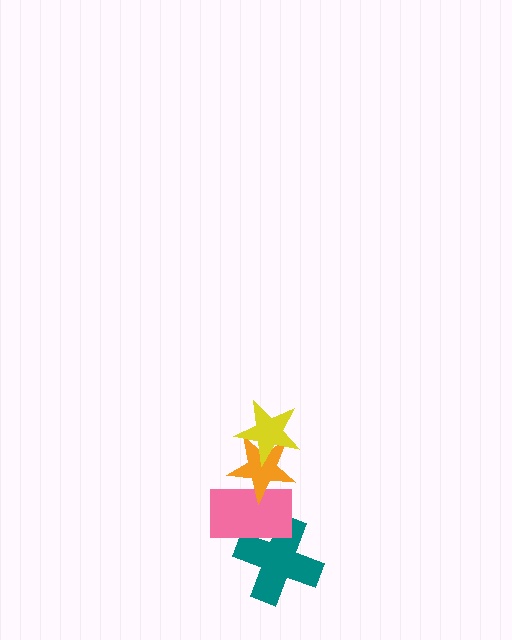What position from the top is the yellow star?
The yellow star is 1st from the top.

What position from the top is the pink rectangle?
The pink rectangle is 3rd from the top.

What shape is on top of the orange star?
The yellow star is on top of the orange star.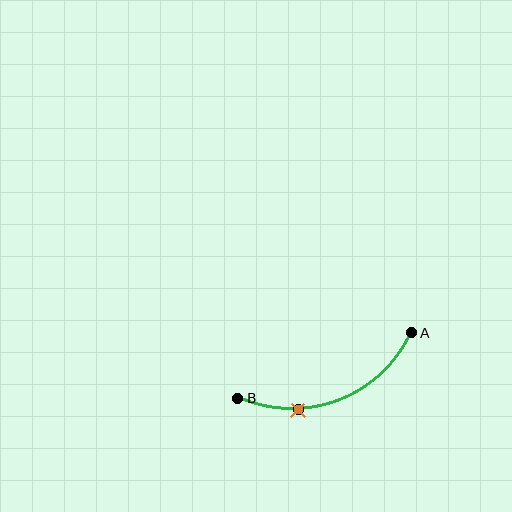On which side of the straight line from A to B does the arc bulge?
The arc bulges below the straight line connecting A and B.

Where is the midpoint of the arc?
The arc midpoint is the point on the curve farthest from the straight line joining A and B. It sits below that line.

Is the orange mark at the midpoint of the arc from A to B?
No. The orange mark lies on the arc but is closer to endpoint B. The arc midpoint would be at the point on the curve equidistant along the arc from both A and B.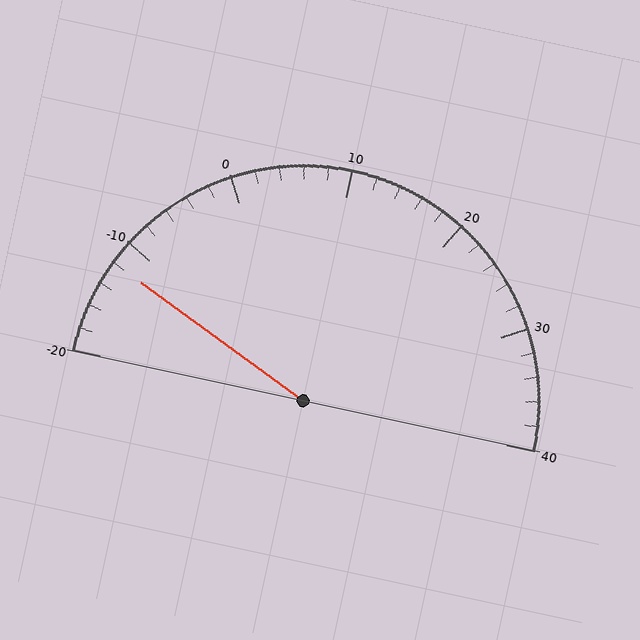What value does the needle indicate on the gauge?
The needle indicates approximately -12.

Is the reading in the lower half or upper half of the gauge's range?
The reading is in the lower half of the range (-20 to 40).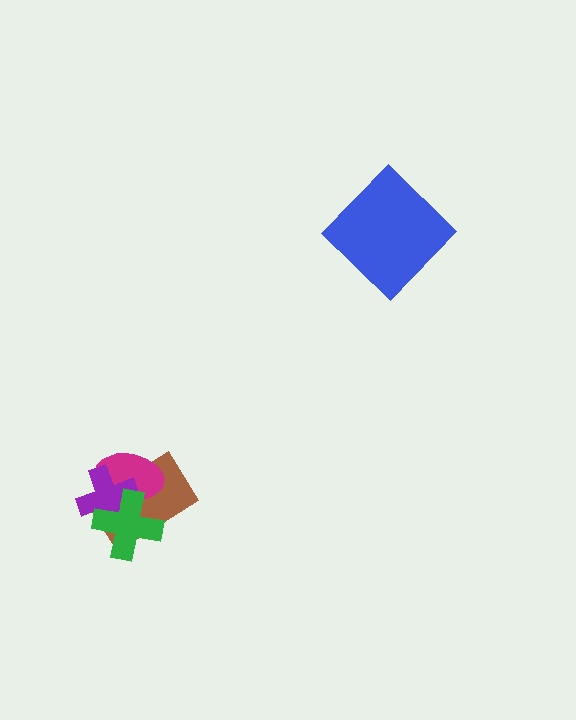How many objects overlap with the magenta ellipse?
3 objects overlap with the magenta ellipse.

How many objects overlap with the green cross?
3 objects overlap with the green cross.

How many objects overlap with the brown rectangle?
3 objects overlap with the brown rectangle.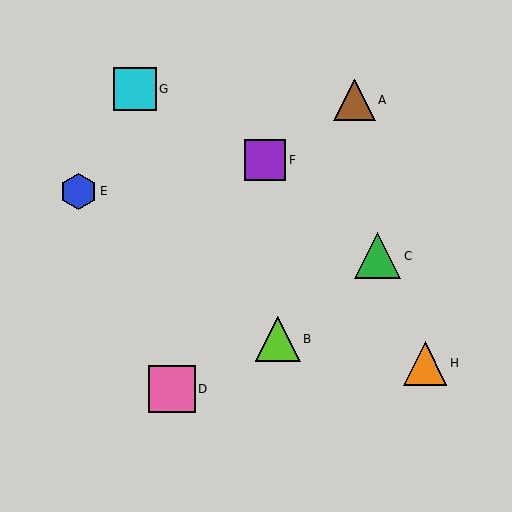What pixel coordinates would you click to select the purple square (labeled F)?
Click at (265, 160) to select the purple square F.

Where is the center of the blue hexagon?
The center of the blue hexagon is at (79, 191).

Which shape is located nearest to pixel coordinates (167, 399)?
The pink square (labeled D) at (172, 389) is nearest to that location.